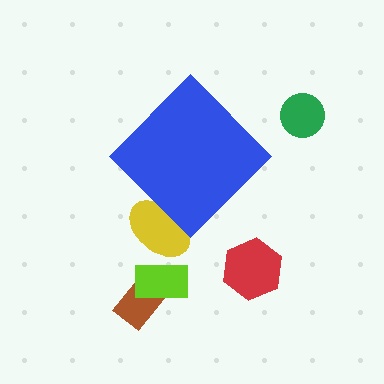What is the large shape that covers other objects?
A blue diamond.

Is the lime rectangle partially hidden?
No, the lime rectangle is fully visible.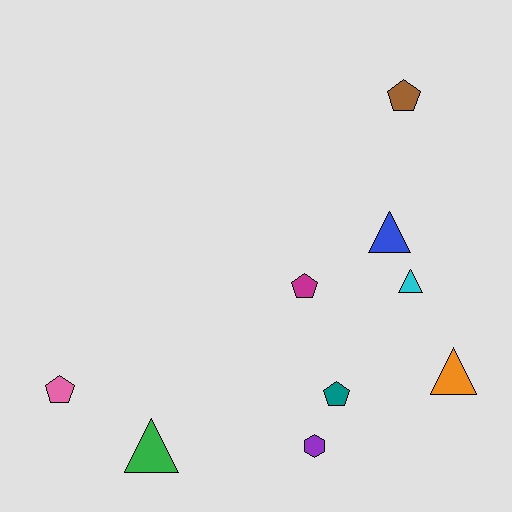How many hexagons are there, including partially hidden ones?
There is 1 hexagon.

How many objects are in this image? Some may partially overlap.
There are 9 objects.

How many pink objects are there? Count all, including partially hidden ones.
There is 1 pink object.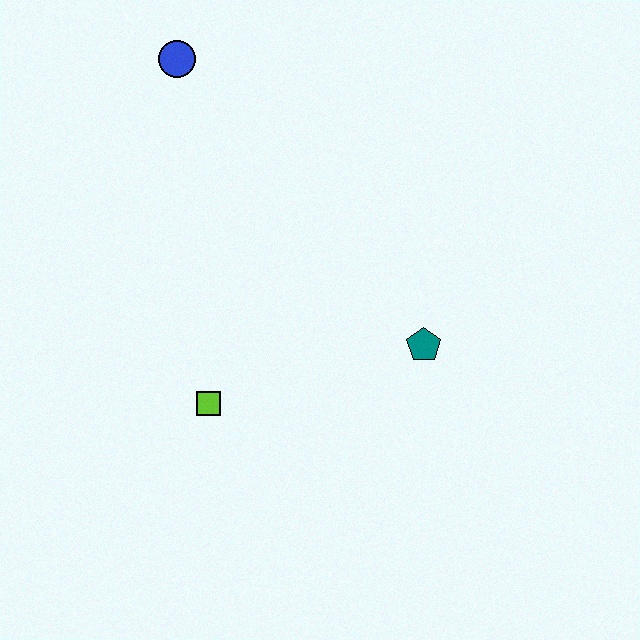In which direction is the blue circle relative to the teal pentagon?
The blue circle is above the teal pentagon.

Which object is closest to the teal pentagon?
The lime square is closest to the teal pentagon.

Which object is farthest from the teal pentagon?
The blue circle is farthest from the teal pentagon.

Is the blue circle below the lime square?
No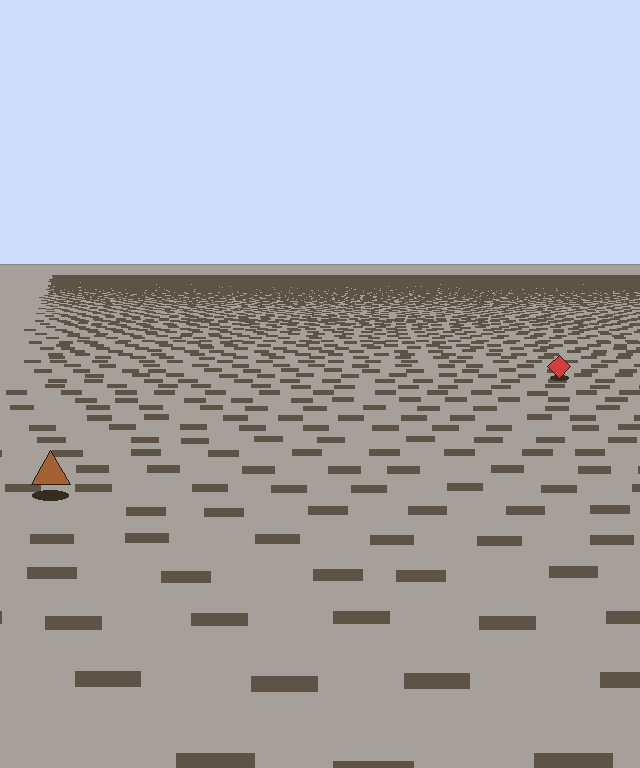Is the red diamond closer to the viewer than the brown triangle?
No. The brown triangle is closer — you can tell from the texture gradient: the ground texture is coarser near it.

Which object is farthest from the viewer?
The red diamond is farthest from the viewer. It appears smaller and the ground texture around it is denser.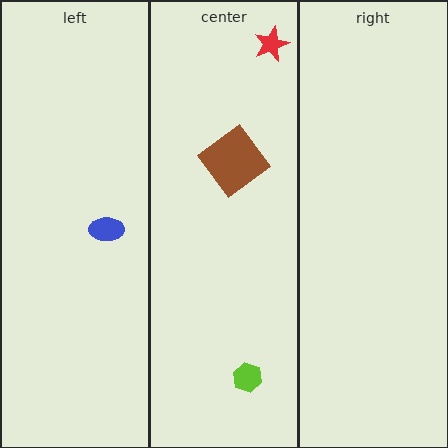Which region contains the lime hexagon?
The center region.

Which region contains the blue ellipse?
The left region.